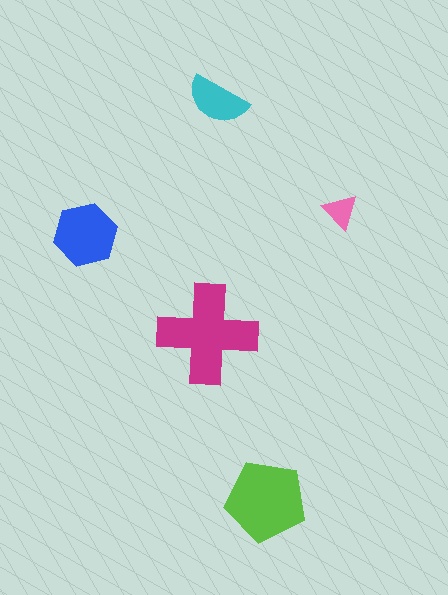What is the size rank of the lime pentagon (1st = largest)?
2nd.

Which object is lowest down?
The lime pentagon is bottommost.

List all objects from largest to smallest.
The magenta cross, the lime pentagon, the blue hexagon, the cyan semicircle, the pink triangle.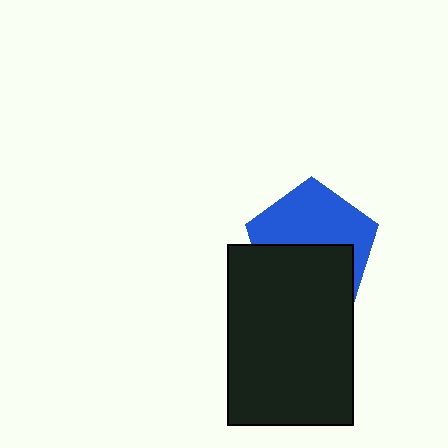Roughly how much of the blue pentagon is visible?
About half of it is visible (roughly 53%).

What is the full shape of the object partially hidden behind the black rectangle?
The partially hidden object is a blue pentagon.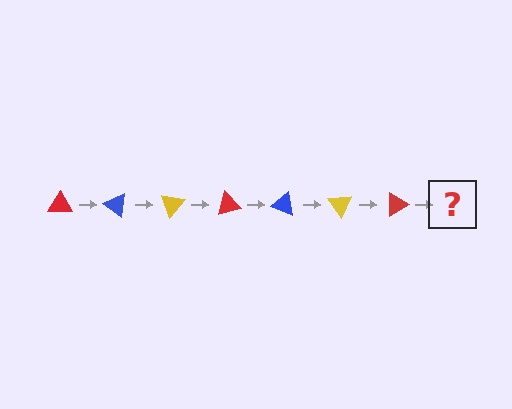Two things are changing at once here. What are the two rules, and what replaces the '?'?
The two rules are that it rotates 35 degrees each step and the color cycles through red, blue, and yellow. The '?' should be a blue triangle, rotated 245 degrees from the start.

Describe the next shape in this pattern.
It should be a blue triangle, rotated 245 degrees from the start.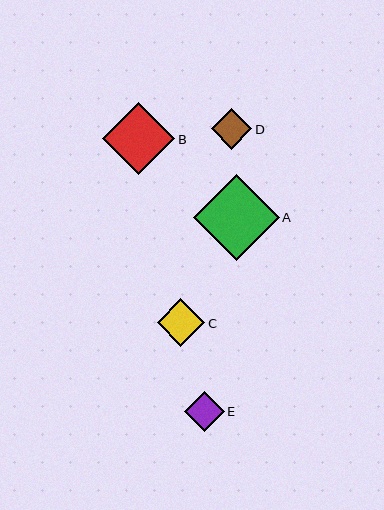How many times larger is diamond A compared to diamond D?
Diamond A is approximately 2.1 times the size of diamond D.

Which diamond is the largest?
Diamond A is the largest with a size of approximately 86 pixels.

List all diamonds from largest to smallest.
From largest to smallest: A, B, C, D, E.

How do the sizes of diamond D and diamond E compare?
Diamond D and diamond E are approximately the same size.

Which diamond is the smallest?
Diamond E is the smallest with a size of approximately 40 pixels.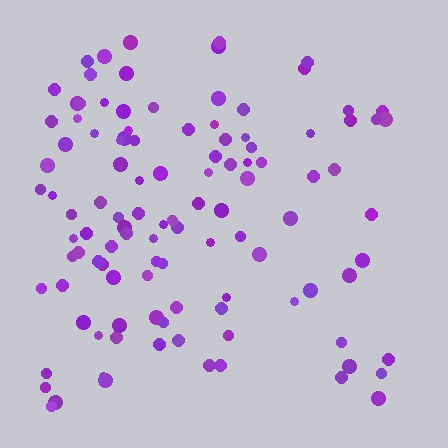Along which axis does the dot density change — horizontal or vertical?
Horizontal.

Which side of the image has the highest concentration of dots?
The left.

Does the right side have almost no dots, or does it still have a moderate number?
Still a moderate number, just noticeably fewer than the left.